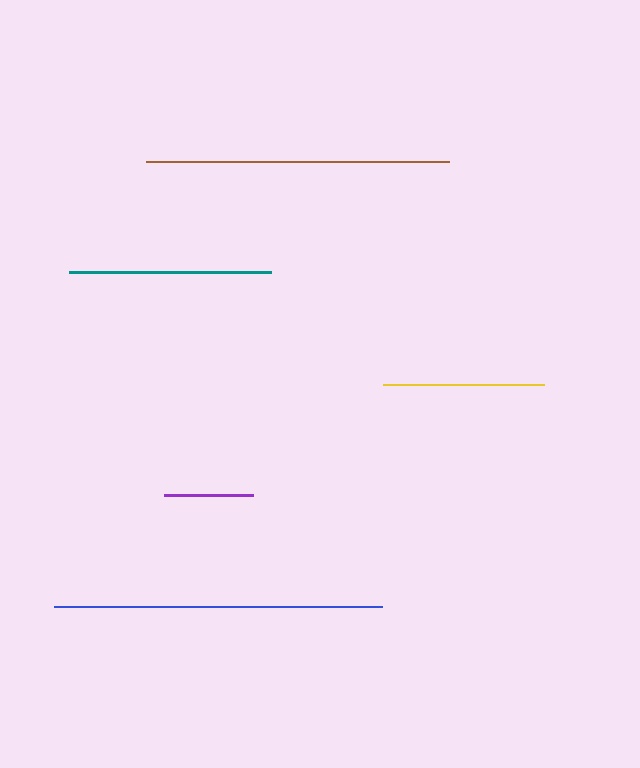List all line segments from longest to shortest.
From longest to shortest: blue, brown, teal, yellow, purple.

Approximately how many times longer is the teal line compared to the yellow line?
The teal line is approximately 1.3 times the length of the yellow line.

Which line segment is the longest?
The blue line is the longest at approximately 328 pixels.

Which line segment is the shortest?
The purple line is the shortest at approximately 89 pixels.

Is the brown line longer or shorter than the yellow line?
The brown line is longer than the yellow line.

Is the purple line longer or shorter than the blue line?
The blue line is longer than the purple line.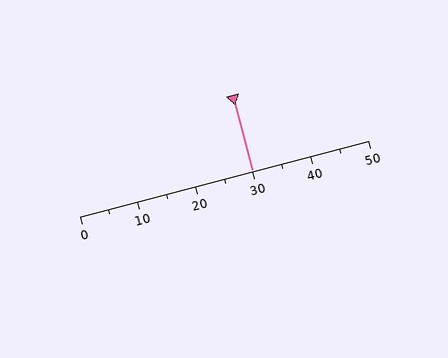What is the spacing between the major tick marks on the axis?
The major ticks are spaced 10 apart.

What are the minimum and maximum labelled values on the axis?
The axis runs from 0 to 50.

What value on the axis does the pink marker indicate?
The marker indicates approximately 30.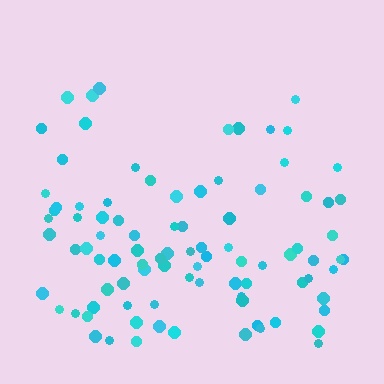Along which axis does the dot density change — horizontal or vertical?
Vertical.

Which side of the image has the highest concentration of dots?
The bottom.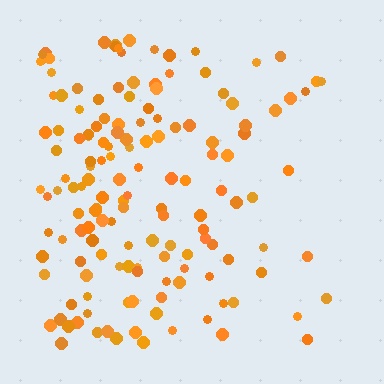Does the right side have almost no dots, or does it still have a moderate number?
Still a moderate number, just noticeably fewer than the left.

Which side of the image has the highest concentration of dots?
The left.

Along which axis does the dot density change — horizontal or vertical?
Horizontal.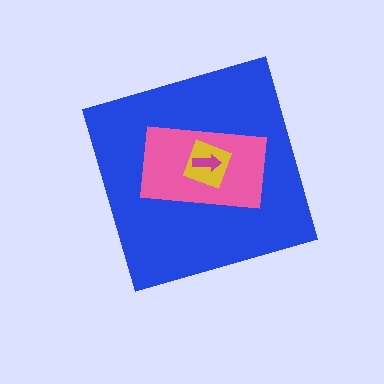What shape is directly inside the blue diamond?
The pink rectangle.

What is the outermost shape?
The blue diamond.